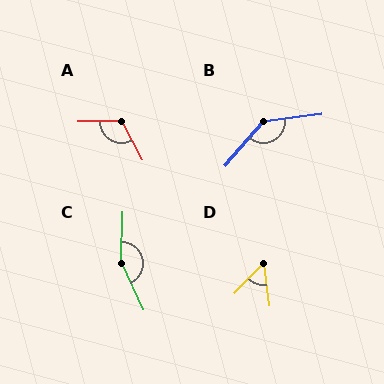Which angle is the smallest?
D, at approximately 52 degrees.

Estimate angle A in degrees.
Approximately 118 degrees.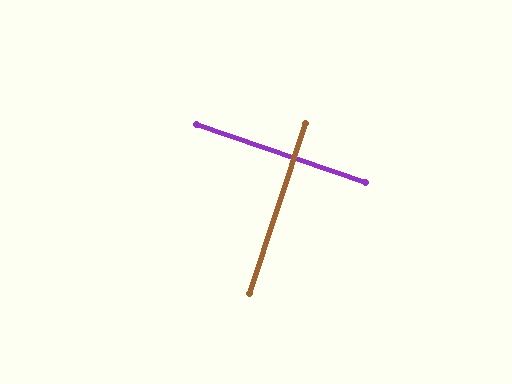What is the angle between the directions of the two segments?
Approximately 89 degrees.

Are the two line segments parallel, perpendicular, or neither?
Perpendicular — they meet at approximately 89°.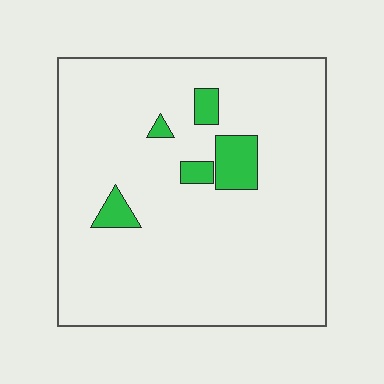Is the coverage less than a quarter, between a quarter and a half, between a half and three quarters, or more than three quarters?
Less than a quarter.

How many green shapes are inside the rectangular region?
5.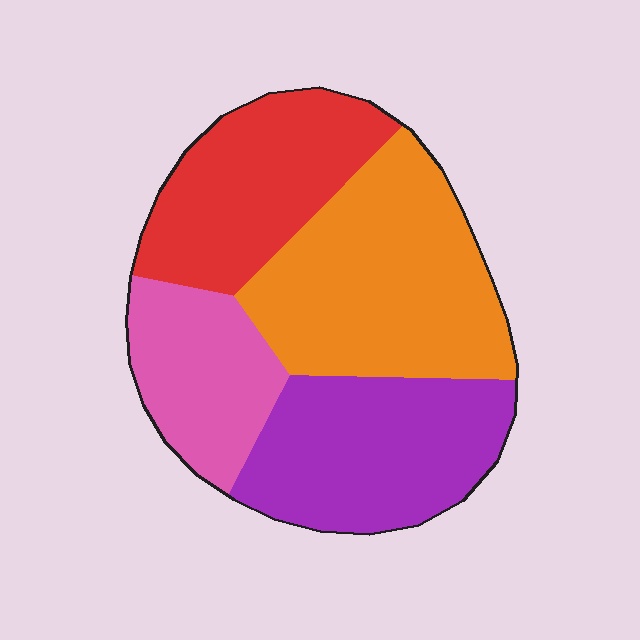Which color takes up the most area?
Orange, at roughly 35%.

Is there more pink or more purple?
Purple.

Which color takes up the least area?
Pink, at roughly 15%.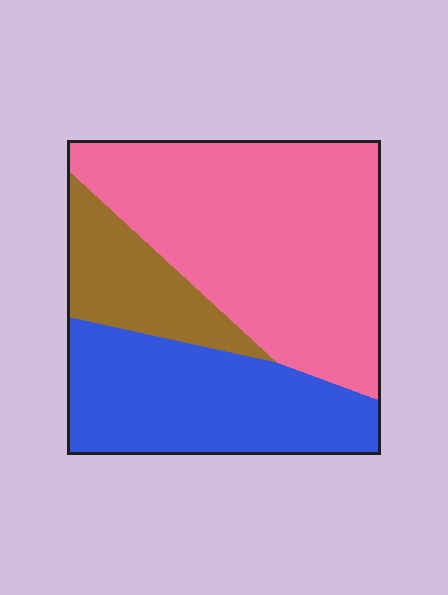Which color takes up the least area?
Brown, at roughly 15%.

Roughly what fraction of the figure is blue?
Blue takes up between a sixth and a third of the figure.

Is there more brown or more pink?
Pink.